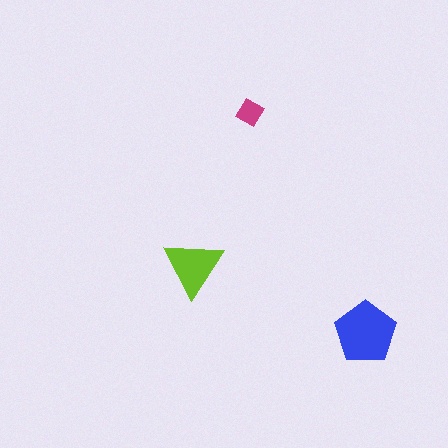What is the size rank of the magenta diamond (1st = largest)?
3rd.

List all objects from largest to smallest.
The blue pentagon, the lime triangle, the magenta diamond.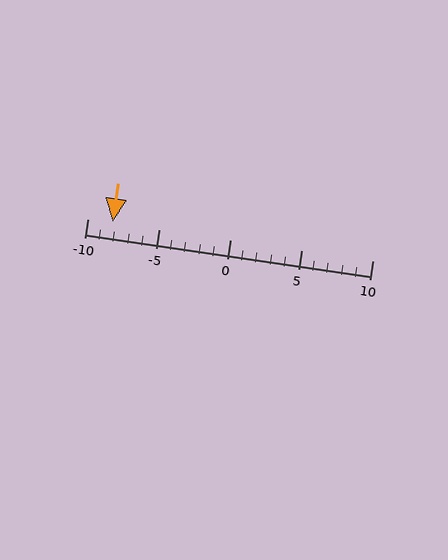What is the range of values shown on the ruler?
The ruler shows values from -10 to 10.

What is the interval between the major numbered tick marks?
The major tick marks are spaced 5 units apart.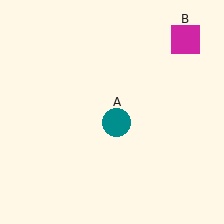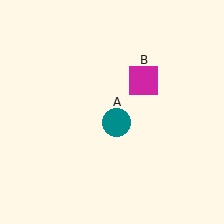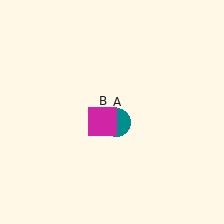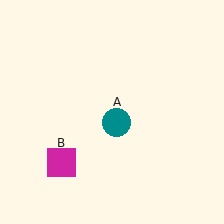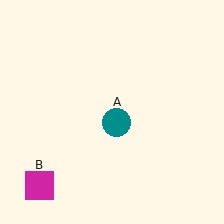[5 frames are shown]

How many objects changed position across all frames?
1 object changed position: magenta square (object B).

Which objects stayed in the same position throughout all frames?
Teal circle (object A) remained stationary.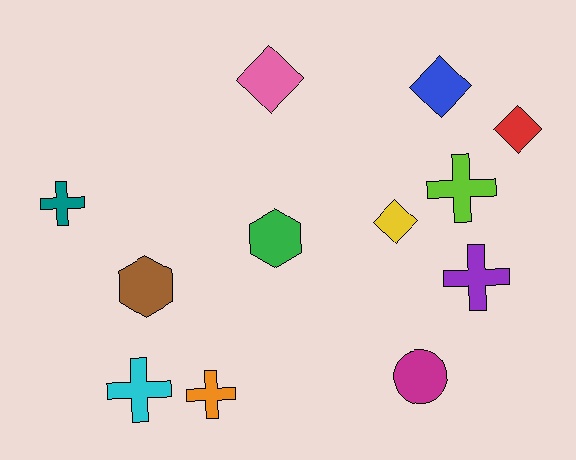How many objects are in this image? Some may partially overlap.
There are 12 objects.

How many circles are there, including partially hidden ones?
There is 1 circle.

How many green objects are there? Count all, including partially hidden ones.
There is 1 green object.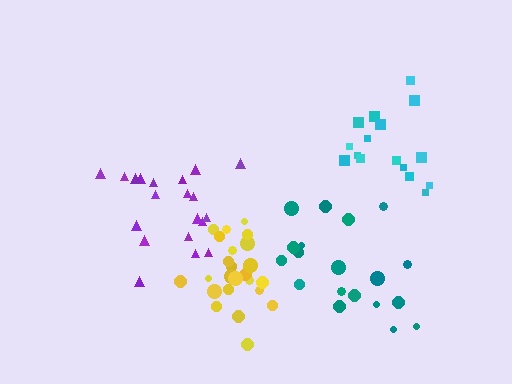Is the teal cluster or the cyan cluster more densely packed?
Cyan.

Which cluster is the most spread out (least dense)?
Teal.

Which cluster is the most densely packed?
Yellow.